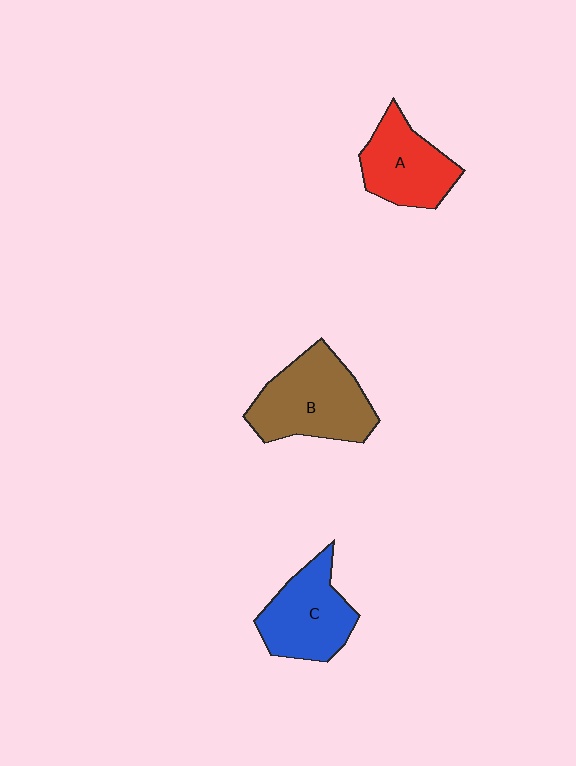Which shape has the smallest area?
Shape A (red).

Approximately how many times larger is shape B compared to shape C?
Approximately 1.2 times.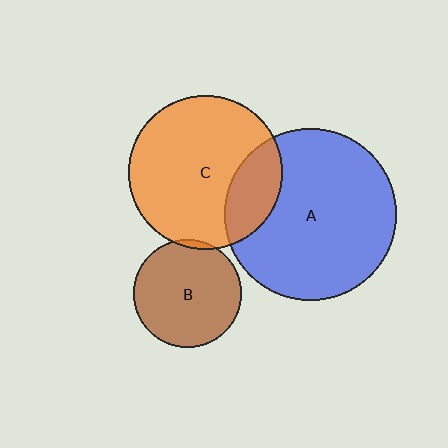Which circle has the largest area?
Circle A (blue).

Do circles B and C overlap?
Yes.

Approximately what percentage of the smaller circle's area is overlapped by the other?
Approximately 5%.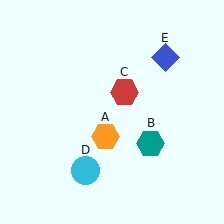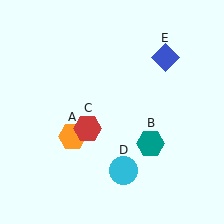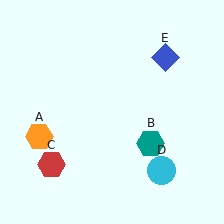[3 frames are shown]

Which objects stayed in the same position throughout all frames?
Teal hexagon (object B) and blue diamond (object E) remained stationary.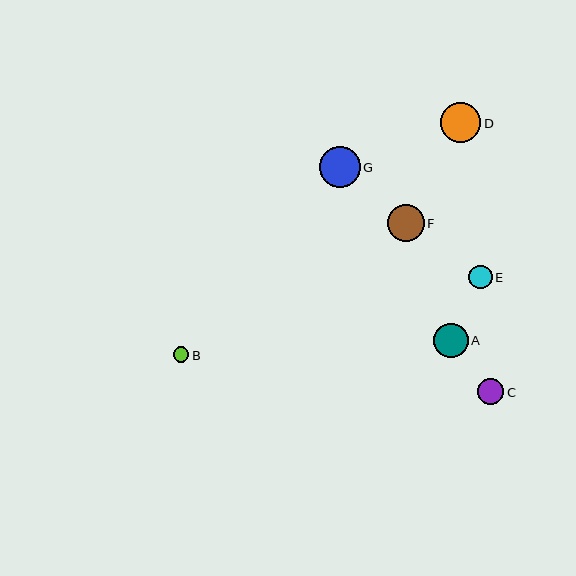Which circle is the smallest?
Circle B is the smallest with a size of approximately 16 pixels.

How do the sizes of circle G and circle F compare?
Circle G and circle F are approximately the same size.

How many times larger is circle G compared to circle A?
Circle G is approximately 1.2 times the size of circle A.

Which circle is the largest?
Circle G is the largest with a size of approximately 40 pixels.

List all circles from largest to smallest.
From largest to smallest: G, D, F, A, C, E, B.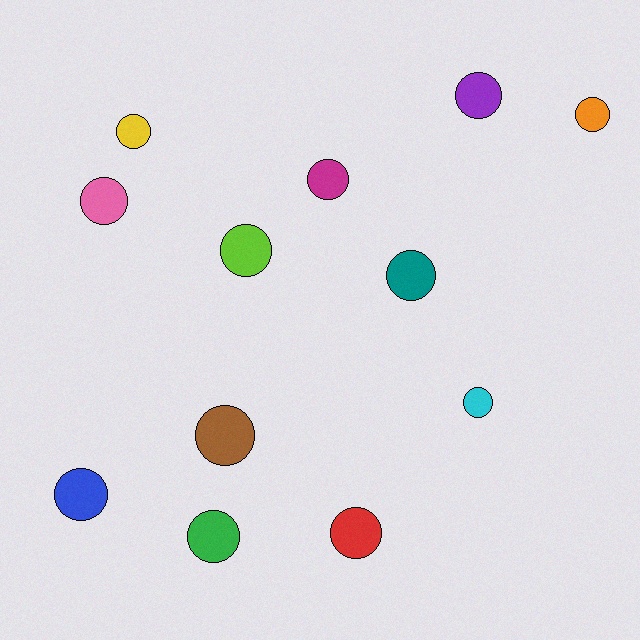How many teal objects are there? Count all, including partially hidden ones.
There is 1 teal object.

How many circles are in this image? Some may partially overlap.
There are 12 circles.